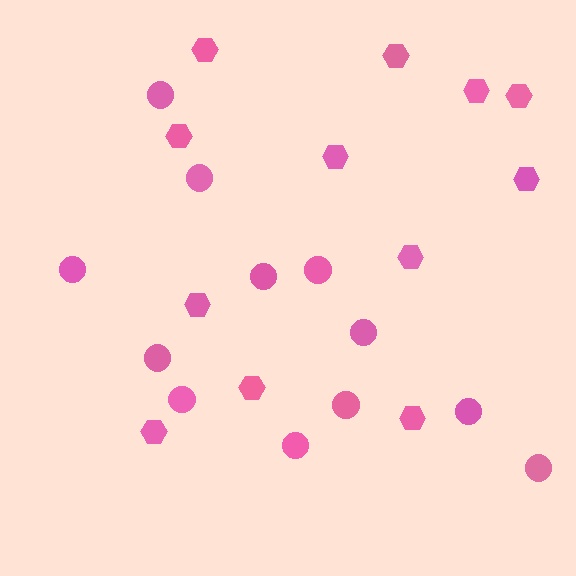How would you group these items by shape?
There are 2 groups: one group of circles (12) and one group of hexagons (12).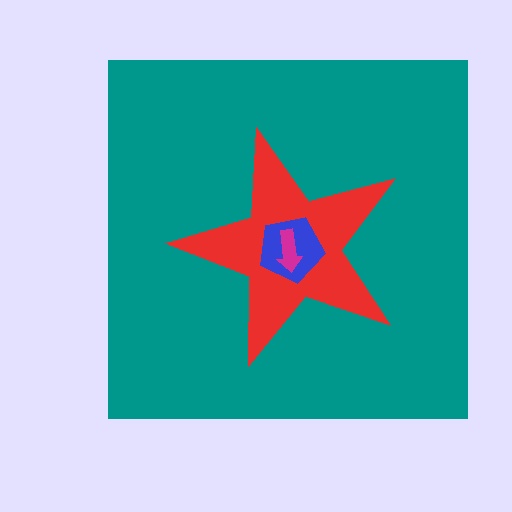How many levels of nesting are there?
4.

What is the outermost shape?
The teal square.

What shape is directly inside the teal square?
The red star.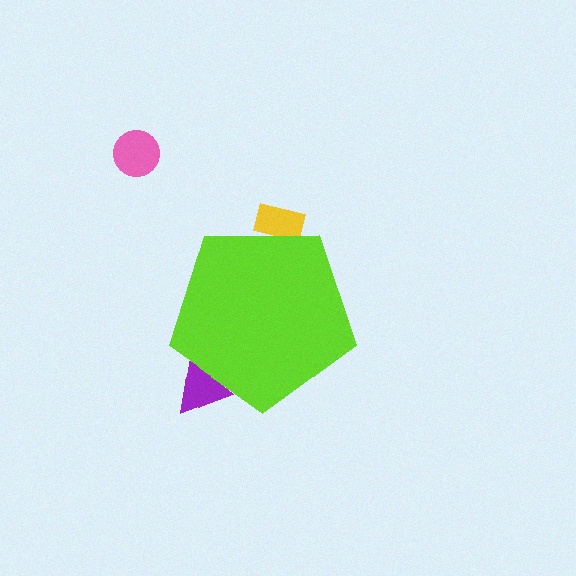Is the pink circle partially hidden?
No, the pink circle is fully visible.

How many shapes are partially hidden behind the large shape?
2 shapes are partially hidden.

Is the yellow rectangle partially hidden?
Yes, the yellow rectangle is partially hidden behind the lime pentagon.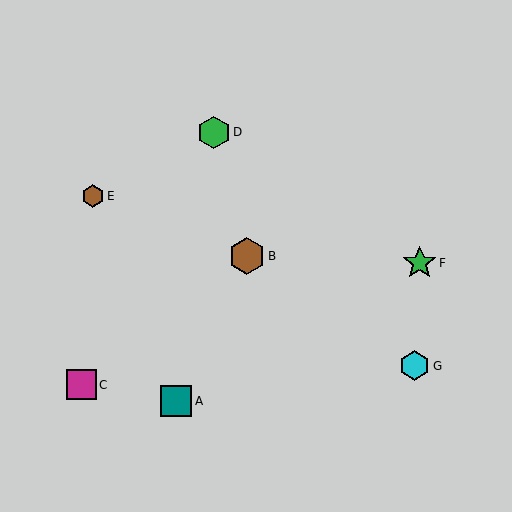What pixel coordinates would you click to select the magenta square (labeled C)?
Click at (81, 385) to select the magenta square C.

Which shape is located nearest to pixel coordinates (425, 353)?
The cyan hexagon (labeled G) at (415, 366) is nearest to that location.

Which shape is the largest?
The brown hexagon (labeled B) is the largest.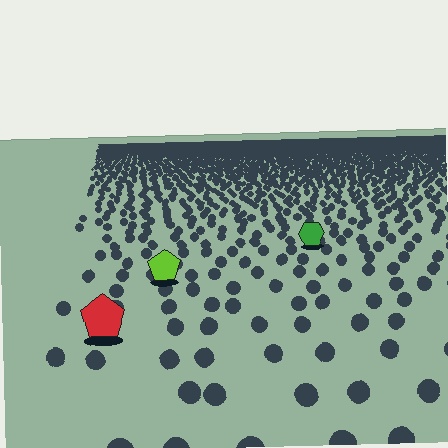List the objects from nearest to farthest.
From nearest to farthest: the red pentagon, the lime pentagon, the green hexagon.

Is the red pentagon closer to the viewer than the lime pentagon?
Yes. The red pentagon is closer — you can tell from the texture gradient: the ground texture is coarser near it.